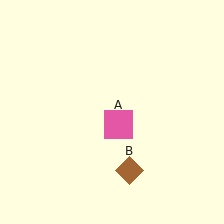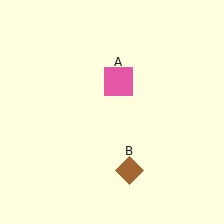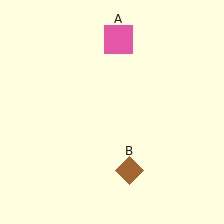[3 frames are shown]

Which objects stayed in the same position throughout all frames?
Brown diamond (object B) remained stationary.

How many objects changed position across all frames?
1 object changed position: pink square (object A).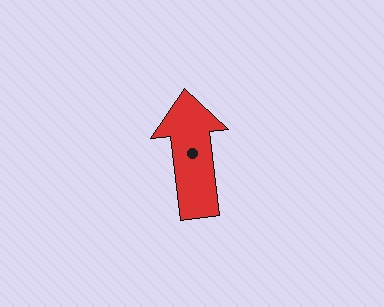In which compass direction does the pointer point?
North.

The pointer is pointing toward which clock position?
Roughly 12 o'clock.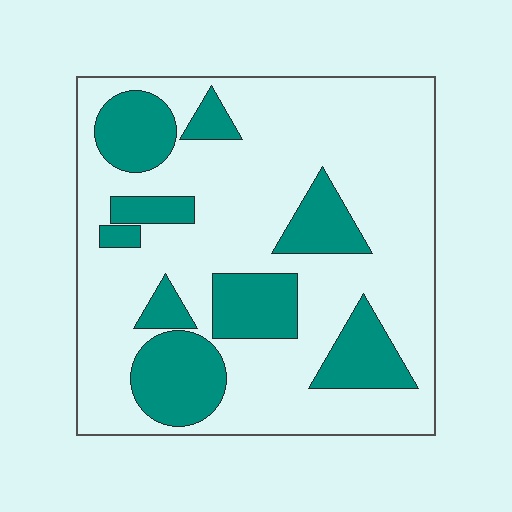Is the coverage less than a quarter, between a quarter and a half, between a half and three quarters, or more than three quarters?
Between a quarter and a half.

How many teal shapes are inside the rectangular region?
9.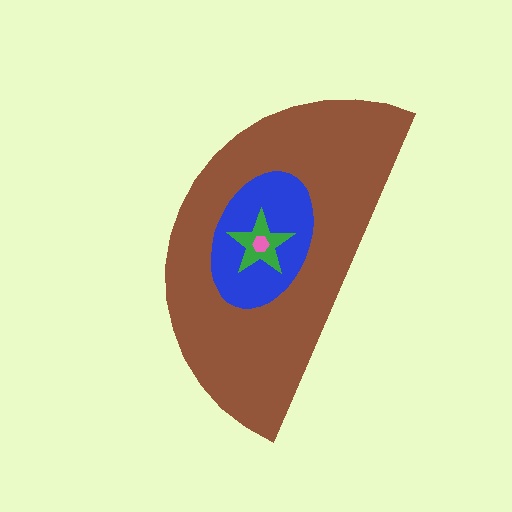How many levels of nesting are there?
4.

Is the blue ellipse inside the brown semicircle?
Yes.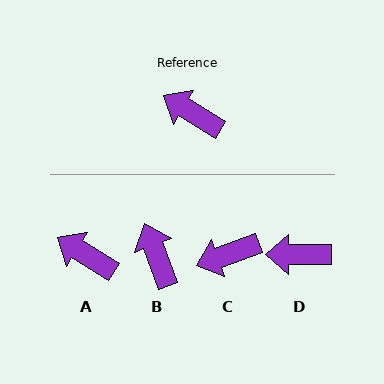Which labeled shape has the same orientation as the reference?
A.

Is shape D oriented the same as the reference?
No, it is off by about 31 degrees.